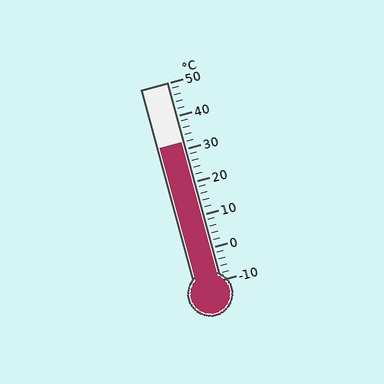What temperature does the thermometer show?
The thermometer shows approximately 32°C.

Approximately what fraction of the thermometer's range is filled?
The thermometer is filled to approximately 70% of its range.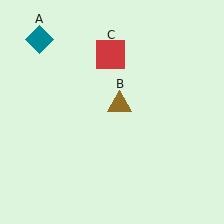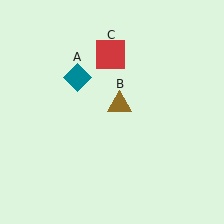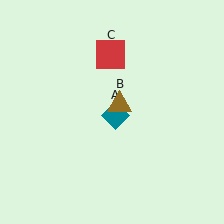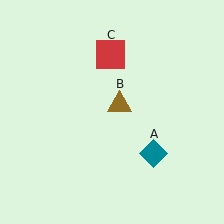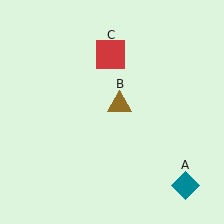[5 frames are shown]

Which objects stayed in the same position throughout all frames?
Brown triangle (object B) and red square (object C) remained stationary.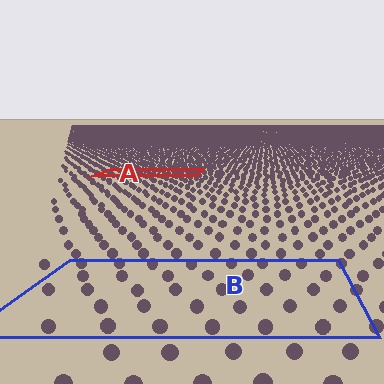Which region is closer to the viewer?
Region B is closer. The texture elements there are larger and more spread out.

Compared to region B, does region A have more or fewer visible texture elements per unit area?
Region A has more texture elements per unit area — they are packed more densely because it is farther away.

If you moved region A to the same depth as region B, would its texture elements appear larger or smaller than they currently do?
They would appear larger. At a closer depth, the same texture elements are projected at a bigger on-screen size.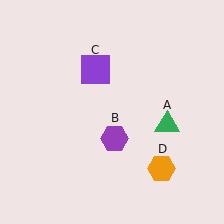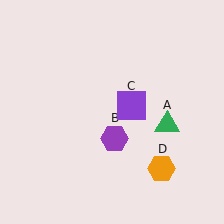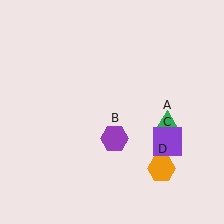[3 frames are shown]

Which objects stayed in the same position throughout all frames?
Green triangle (object A) and purple hexagon (object B) and orange hexagon (object D) remained stationary.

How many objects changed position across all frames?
1 object changed position: purple square (object C).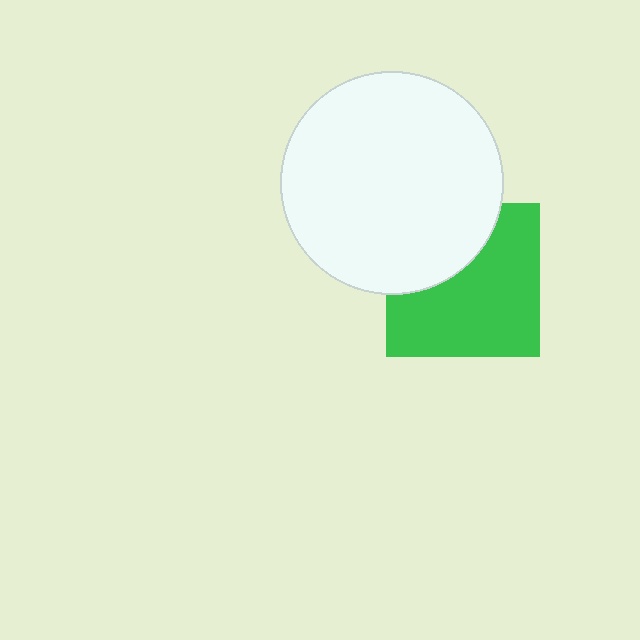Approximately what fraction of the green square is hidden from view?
Roughly 34% of the green square is hidden behind the white circle.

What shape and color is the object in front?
The object in front is a white circle.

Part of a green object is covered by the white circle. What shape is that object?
It is a square.